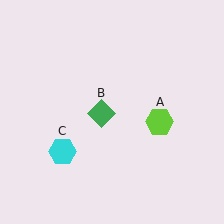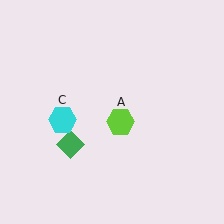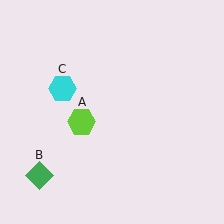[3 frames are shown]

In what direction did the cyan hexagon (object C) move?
The cyan hexagon (object C) moved up.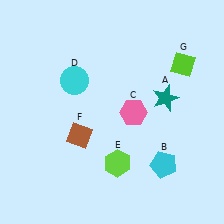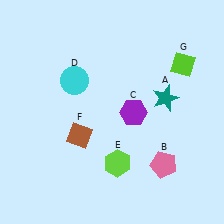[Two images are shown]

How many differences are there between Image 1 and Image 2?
There are 2 differences between the two images.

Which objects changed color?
B changed from cyan to pink. C changed from pink to purple.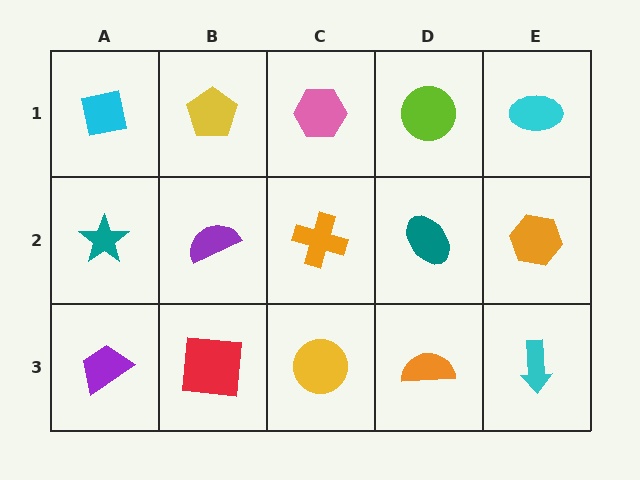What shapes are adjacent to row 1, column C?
An orange cross (row 2, column C), a yellow pentagon (row 1, column B), a lime circle (row 1, column D).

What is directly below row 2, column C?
A yellow circle.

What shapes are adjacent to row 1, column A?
A teal star (row 2, column A), a yellow pentagon (row 1, column B).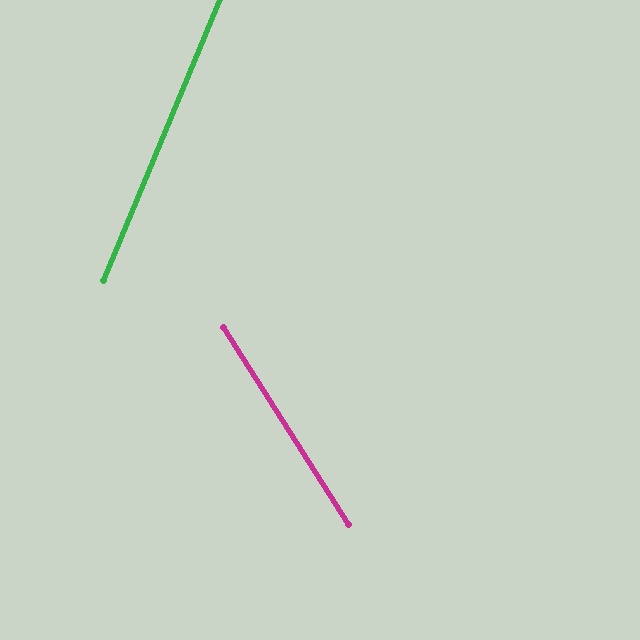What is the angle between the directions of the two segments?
Approximately 55 degrees.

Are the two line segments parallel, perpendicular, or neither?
Neither parallel nor perpendicular — they differ by about 55°.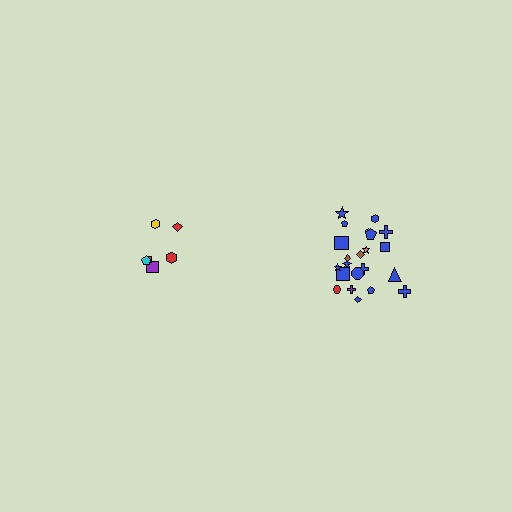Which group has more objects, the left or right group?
The right group.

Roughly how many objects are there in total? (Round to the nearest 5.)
Roughly 30 objects in total.